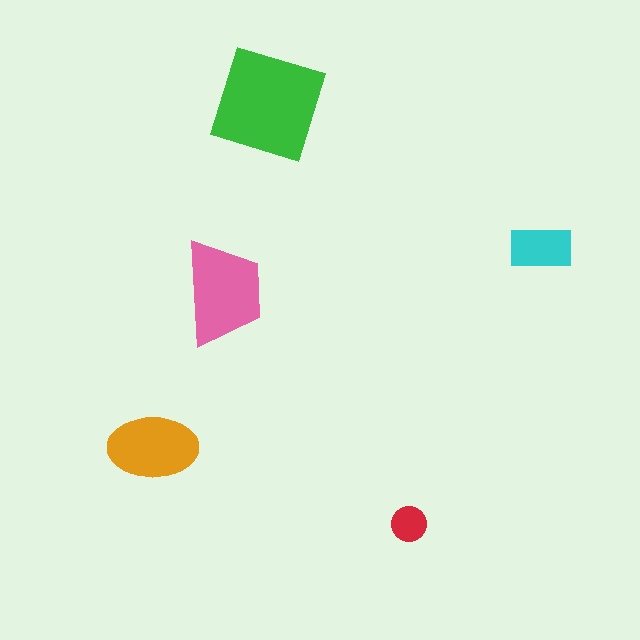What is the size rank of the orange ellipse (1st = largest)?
3rd.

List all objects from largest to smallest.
The green diamond, the pink trapezoid, the orange ellipse, the cyan rectangle, the red circle.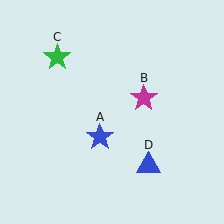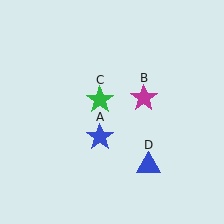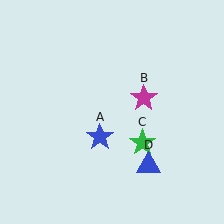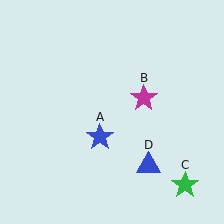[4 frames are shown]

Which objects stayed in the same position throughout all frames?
Blue star (object A) and magenta star (object B) and blue triangle (object D) remained stationary.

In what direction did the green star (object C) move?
The green star (object C) moved down and to the right.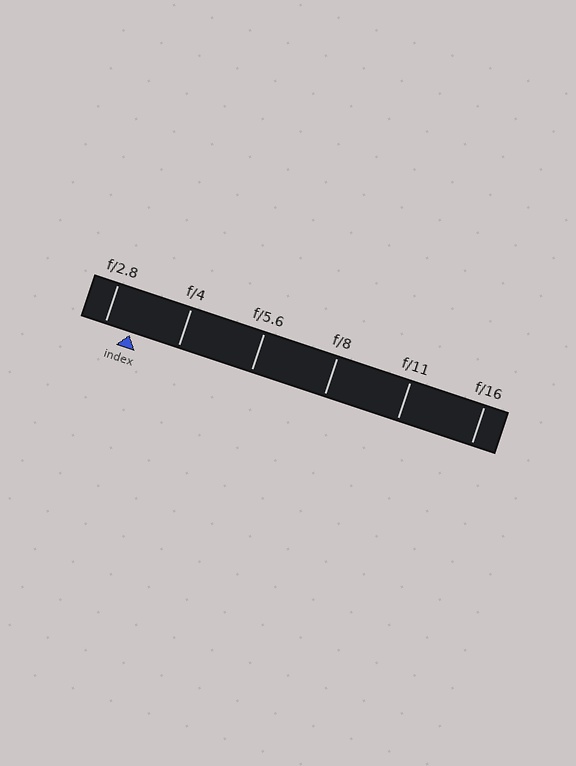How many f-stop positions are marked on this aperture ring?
There are 6 f-stop positions marked.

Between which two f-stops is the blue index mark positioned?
The index mark is between f/2.8 and f/4.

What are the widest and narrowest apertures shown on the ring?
The widest aperture shown is f/2.8 and the narrowest is f/16.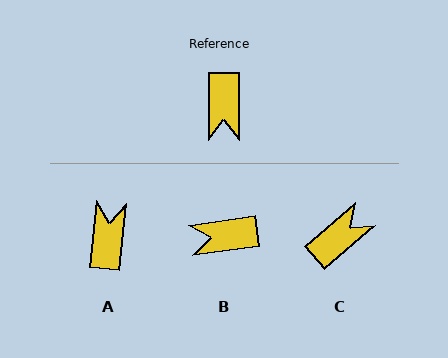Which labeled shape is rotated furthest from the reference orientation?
A, about 175 degrees away.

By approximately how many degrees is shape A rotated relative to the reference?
Approximately 175 degrees counter-clockwise.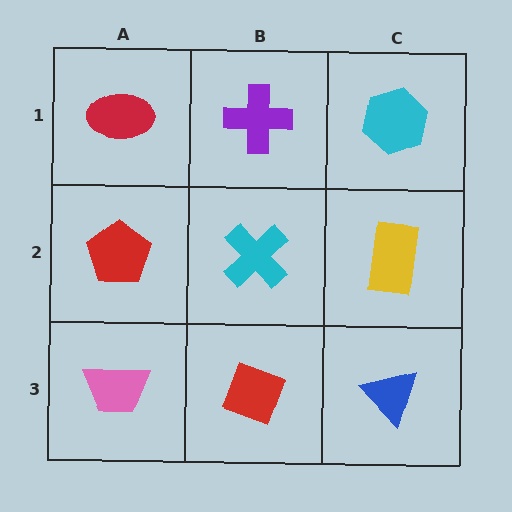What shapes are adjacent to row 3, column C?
A yellow rectangle (row 2, column C), a red diamond (row 3, column B).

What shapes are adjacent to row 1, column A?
A red pentagon (row 2, column A), a purple cross (row 1, column B).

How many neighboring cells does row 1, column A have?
2.